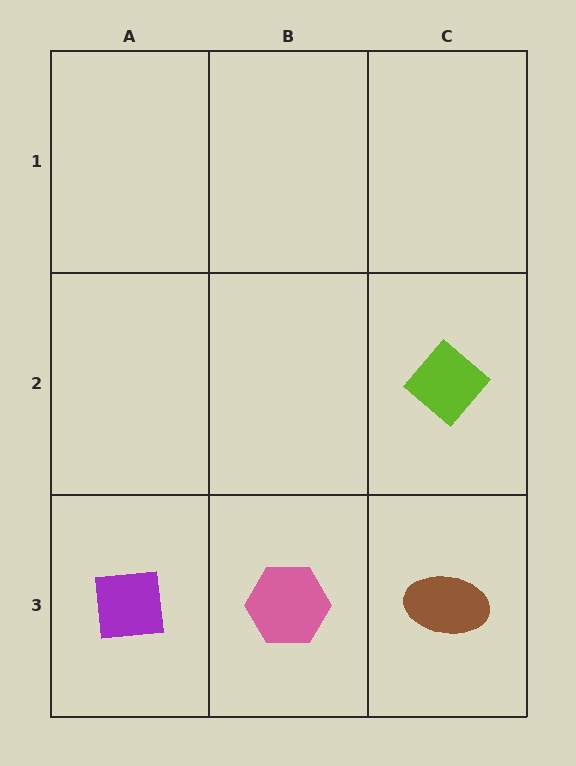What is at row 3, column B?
A pink hexagon.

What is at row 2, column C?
A lime diamond.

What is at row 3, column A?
A purple square.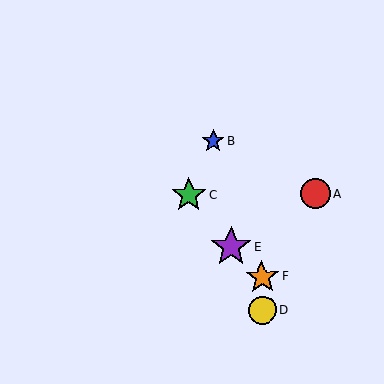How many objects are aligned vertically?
2 objects (D, F) are aligned vertically.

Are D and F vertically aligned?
Yes, both are at x≈262.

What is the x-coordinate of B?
Object B is at x≈213.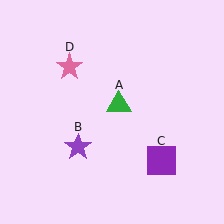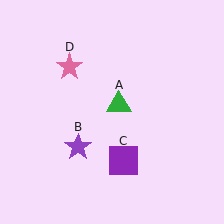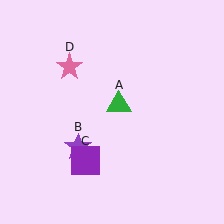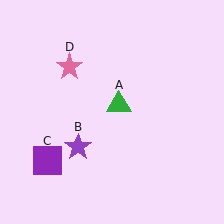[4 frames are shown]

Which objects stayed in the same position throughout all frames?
Green triangle (object A) and purple star (object B) and pink star (object D) remained stationary.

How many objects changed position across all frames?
1 object changed position: purple square (object C).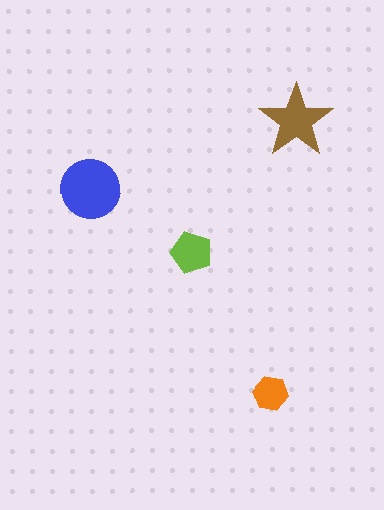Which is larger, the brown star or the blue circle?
The blue circle.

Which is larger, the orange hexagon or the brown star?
The brown star.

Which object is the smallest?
The orange hexagon.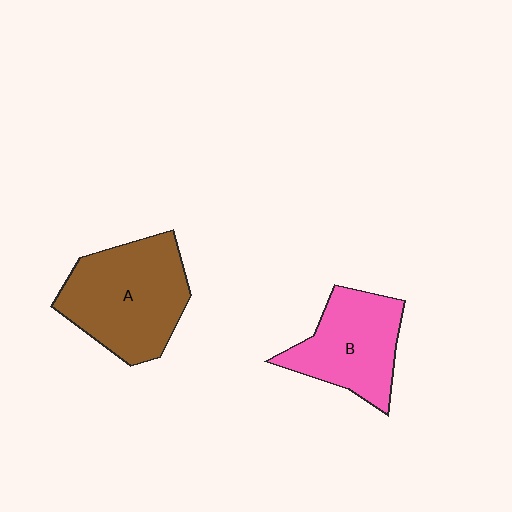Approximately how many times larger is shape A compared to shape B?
Approximately 1.3 times.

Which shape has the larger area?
Shape A (brown).